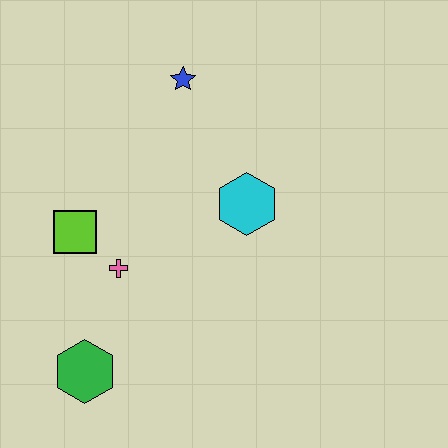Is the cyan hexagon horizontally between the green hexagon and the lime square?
No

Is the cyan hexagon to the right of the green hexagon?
Yes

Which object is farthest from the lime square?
The blue star is farthest from the lime square.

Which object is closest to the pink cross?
The lime square is closest to the pink cross.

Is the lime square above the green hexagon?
Yes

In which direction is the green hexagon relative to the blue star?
The green hexagon is below the blue star.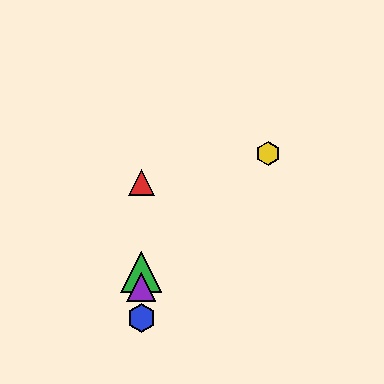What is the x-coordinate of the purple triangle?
The purple triangle is at x≈141.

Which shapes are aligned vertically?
The red triangle, the blue hexagon, the green triangle, the purple triangle are aligned vertically.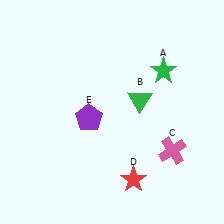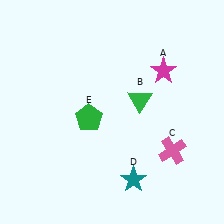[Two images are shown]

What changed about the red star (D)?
In Image 1, D is red. In Image 2, it changed to teal.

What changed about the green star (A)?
In Image 1, A is green. In Image 2, it changed to magenta.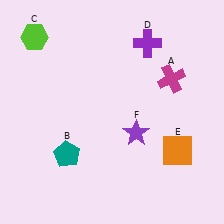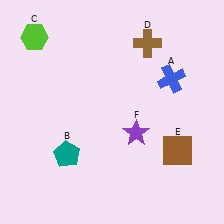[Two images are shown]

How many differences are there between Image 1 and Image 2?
There are 3 differences between the two images.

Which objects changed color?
A changed from magenta to blue. D changed from purple to brown. E changed from orange to brown.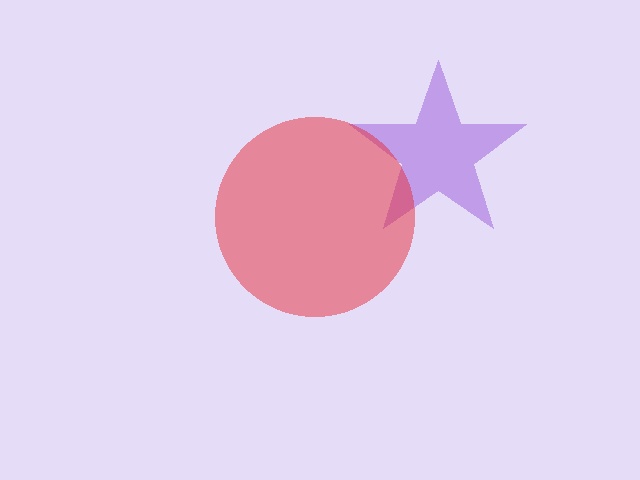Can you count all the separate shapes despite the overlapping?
Yes, there are 2 separate shapes.